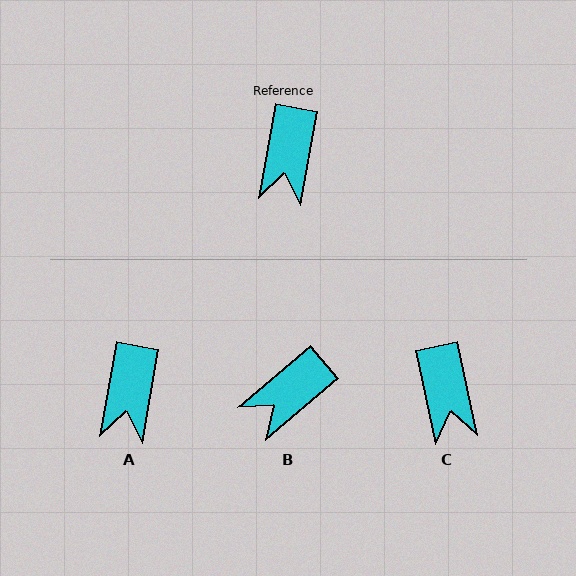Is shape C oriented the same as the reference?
No, it is off by about 22 degrees.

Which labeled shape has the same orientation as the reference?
A.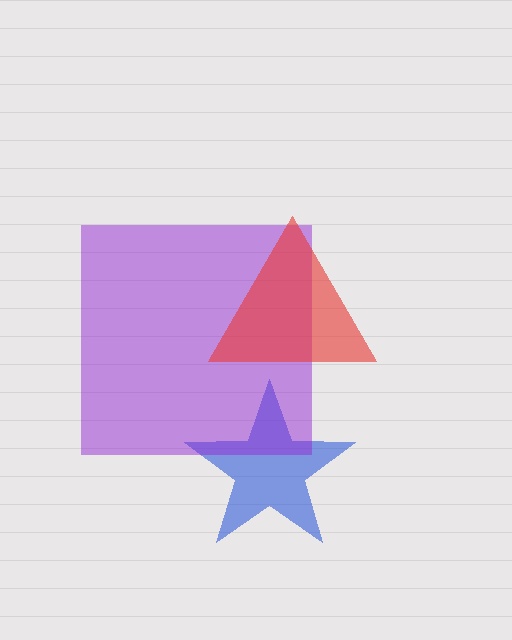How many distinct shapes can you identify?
There are 3 distinct shapes: a blue star, a purple square, a red triangle.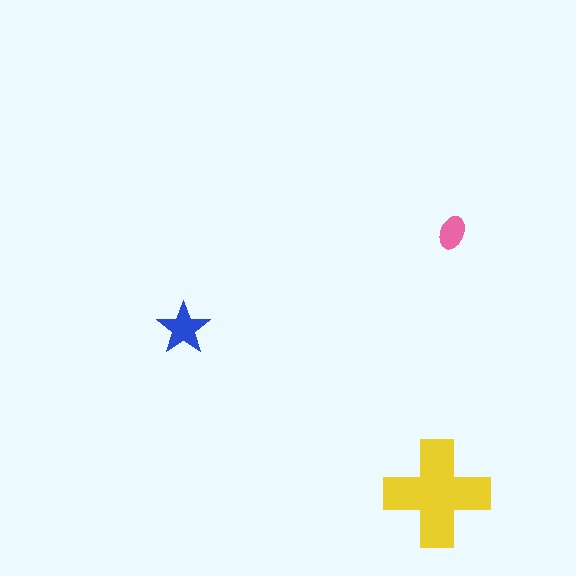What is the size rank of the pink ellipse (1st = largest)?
3rd.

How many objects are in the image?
There are 3 objects in the image.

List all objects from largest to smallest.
The yellow cross, the blue star, the pink ellipse.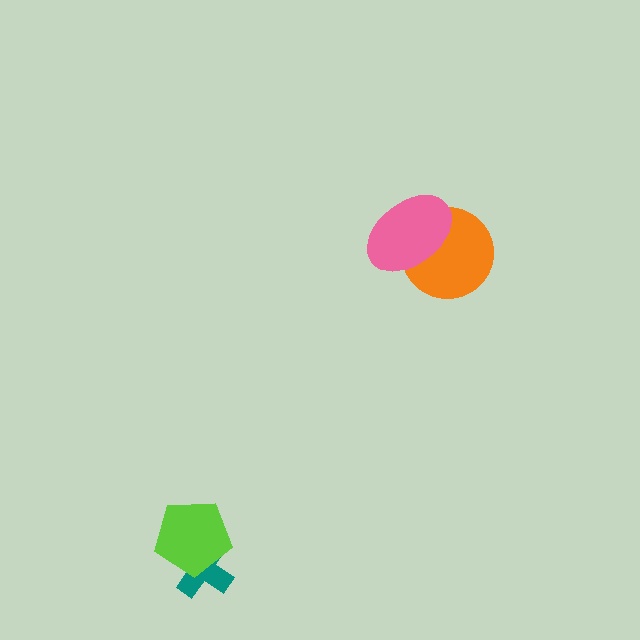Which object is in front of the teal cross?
The lime pentagon is in front of the teal cross.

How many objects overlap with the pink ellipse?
1 object overlaps with the pink ellipse.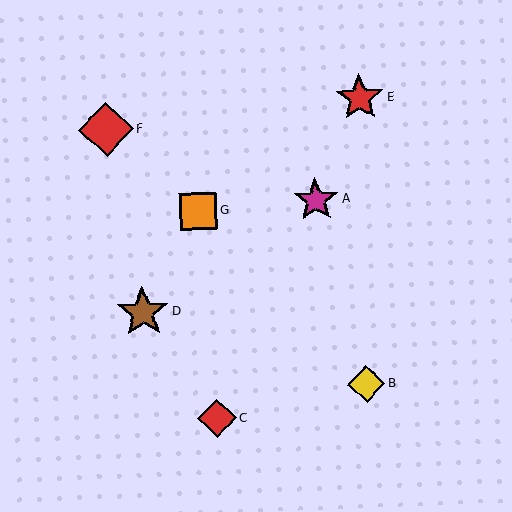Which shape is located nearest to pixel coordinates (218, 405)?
The red diamond (labeled C) at (217, 418) is nearest to that location.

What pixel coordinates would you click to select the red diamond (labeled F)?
Click at (106, 129) to select the red diamond F.